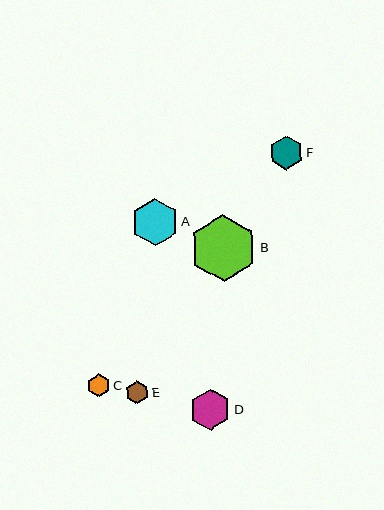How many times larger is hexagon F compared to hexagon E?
Hexagon F is approximately 1.5 times the size of hexagon E.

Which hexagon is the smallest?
Hexagon E is the smallest with a size of approximately 23 pixels.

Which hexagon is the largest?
Hexagon B is the largest with a size of approximately 67 pixels.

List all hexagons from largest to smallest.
From largest to smallest: B, A, D, F, C, E.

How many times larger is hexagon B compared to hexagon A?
Hexagon B is approximately 1.4 times the size of hexagon A.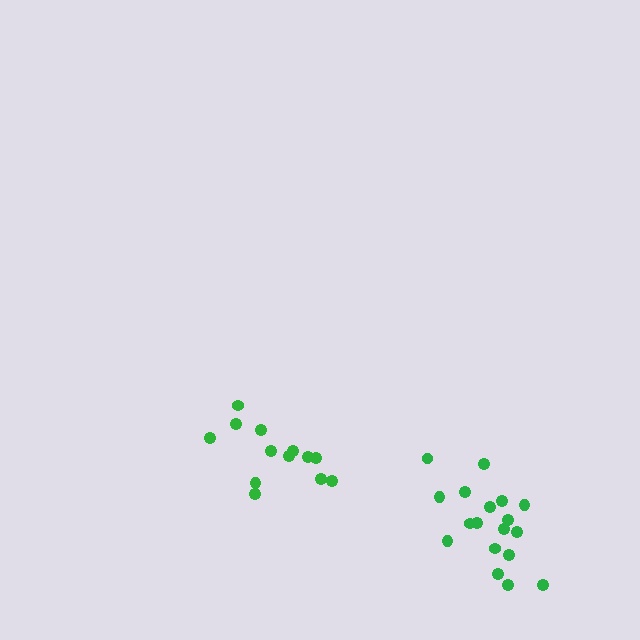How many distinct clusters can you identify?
There are 2 distinct clusters.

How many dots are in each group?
Group 1: 13 dots, Group 2: 18 dots (31 total).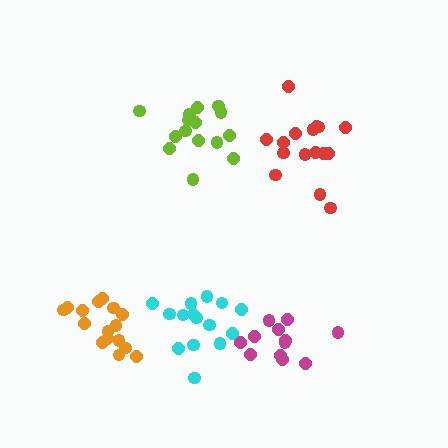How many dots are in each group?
Group 1: 16 dots, Group 2: 15 dots, Group 3: 12 dots, Group 4: 16 dots, Group 5: 15 dots (74 total).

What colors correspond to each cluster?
The clusters are colored: red, cyan, magenta, orange, lime.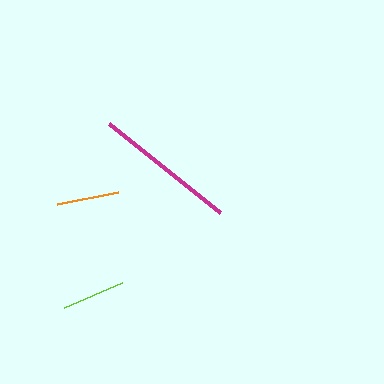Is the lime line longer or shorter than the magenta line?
The magenta line is longer than the lime line.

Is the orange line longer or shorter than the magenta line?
The magenta line is longer than the orange line.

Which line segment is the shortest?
The orange line is the shortest at approximately 62 pixels.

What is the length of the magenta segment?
The magenta segment is approximately 142 pixels long.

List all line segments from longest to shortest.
From longest to shortest: magenta, lime, orange.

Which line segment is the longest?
The magenta line is the longest at approximately 142 pixels.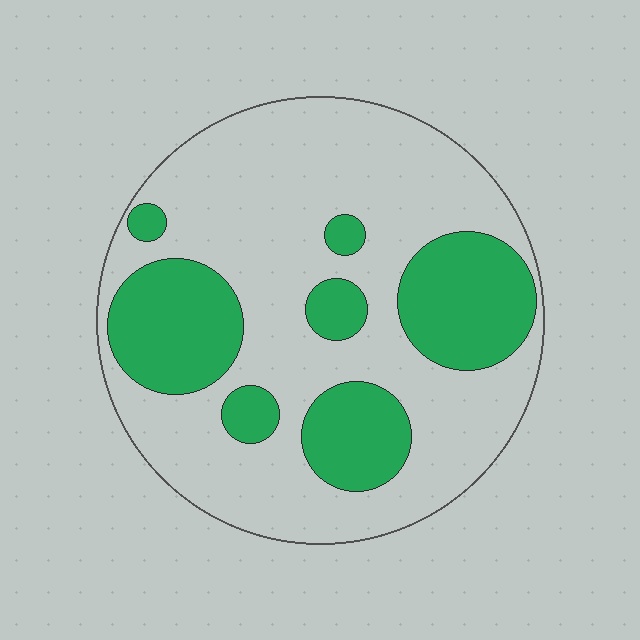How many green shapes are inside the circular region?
7.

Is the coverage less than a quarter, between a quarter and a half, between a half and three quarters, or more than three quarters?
Between a quarter and a half.